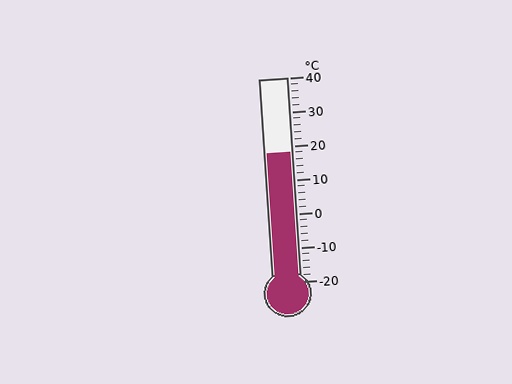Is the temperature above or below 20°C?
The temperature is below 20°C.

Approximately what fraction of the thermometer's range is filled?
The thermometer is filled to approximately 65% of its range.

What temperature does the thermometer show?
The thermometer shows approximately 18°C.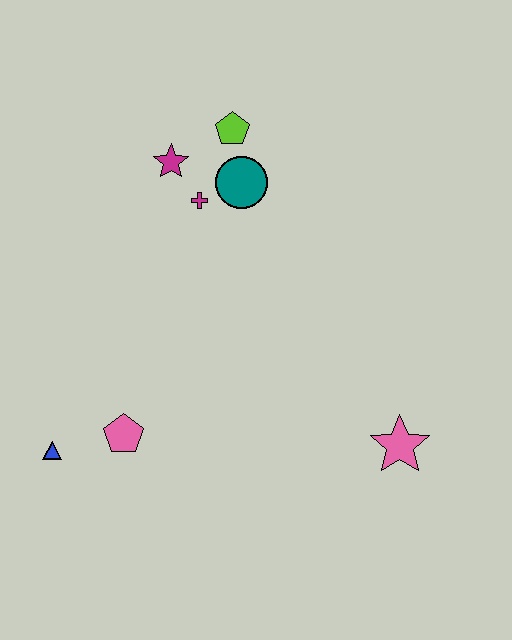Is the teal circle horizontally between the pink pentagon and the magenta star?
No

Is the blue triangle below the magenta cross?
Yes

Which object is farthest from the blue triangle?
The lime pentagon is farthest from the blue triangle.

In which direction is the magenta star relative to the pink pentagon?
The magenta star is above the pink pentagon.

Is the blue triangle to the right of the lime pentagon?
No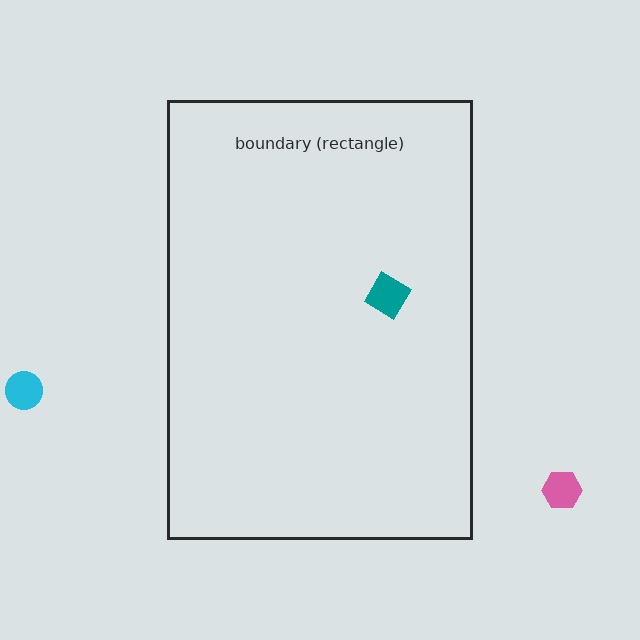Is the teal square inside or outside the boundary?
Inside.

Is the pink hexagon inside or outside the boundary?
Outside.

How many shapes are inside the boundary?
1 inside, 2 outside.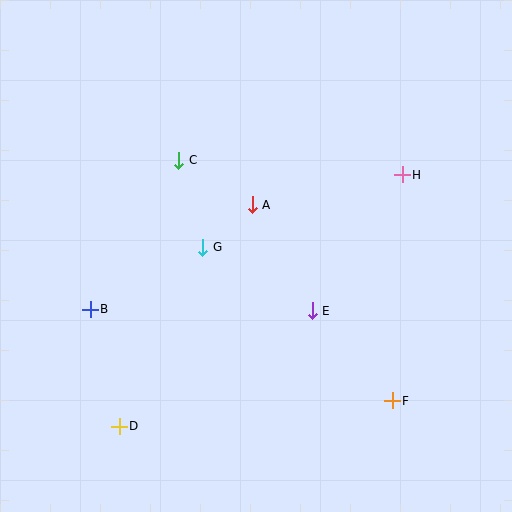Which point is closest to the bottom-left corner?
Point D is closest to the bottom-left corner.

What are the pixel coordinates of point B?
Point B is at (90, 309).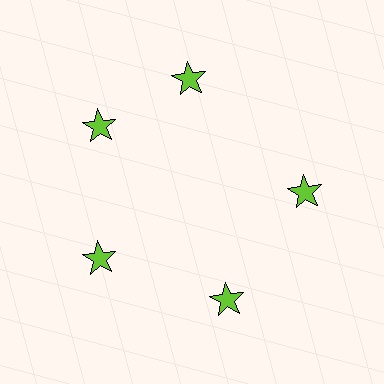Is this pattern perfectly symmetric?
No. The 5 lime stars are arranged in a ring, but one element near the 1 o'clock position is rotated out of alignment along the ring, breaking the 5-fold rotational symmetry.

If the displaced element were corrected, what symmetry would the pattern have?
It would have 5-fold rotational symmetry — the pattern would map onto itself every 72 degrees.